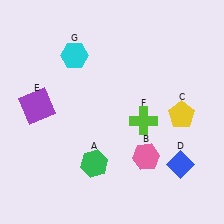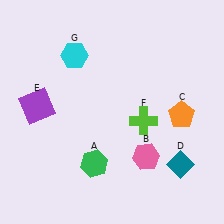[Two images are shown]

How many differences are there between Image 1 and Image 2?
There are 2 differences between the two images.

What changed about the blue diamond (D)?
In Image 1, D is blue. In Image 2, it changed to teal.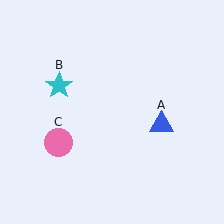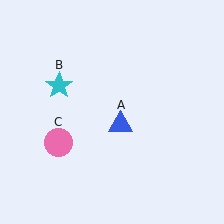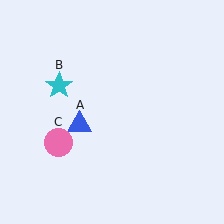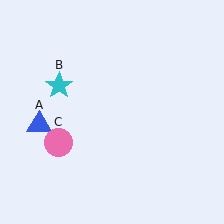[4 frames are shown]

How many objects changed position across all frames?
1 object changed position: blue triangle (object A).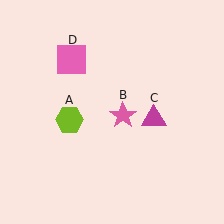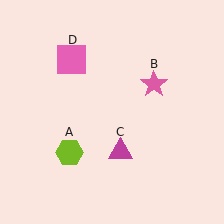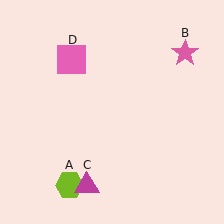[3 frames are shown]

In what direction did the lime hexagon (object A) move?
The lime hexagon (object A) moved down.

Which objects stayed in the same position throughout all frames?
Pink square (object D) remained stationary.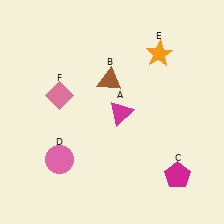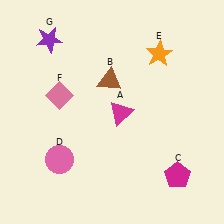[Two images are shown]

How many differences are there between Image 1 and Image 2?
There is 1 difference between the two images.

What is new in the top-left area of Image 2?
A purple star (G) was added in the top-left area of Image 2.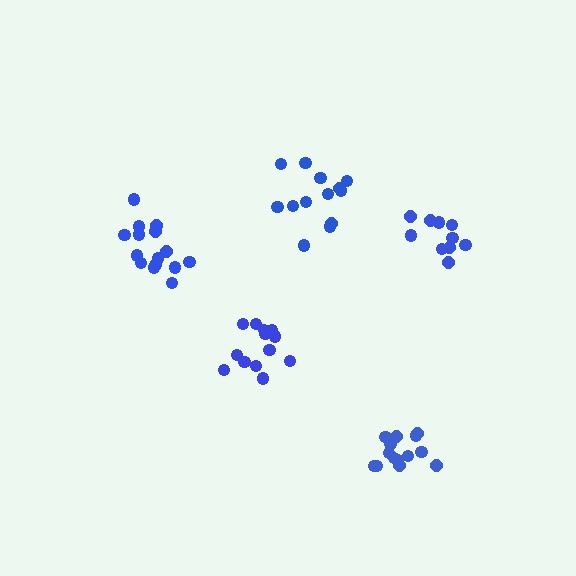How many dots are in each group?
Group 1: 10 dots, Group 2: 13 dots, Group 3: 13 dots, Group 4: 15 dots, Group 5: 14 dots (65 total).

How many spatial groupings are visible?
There are 5 spatial groupings.